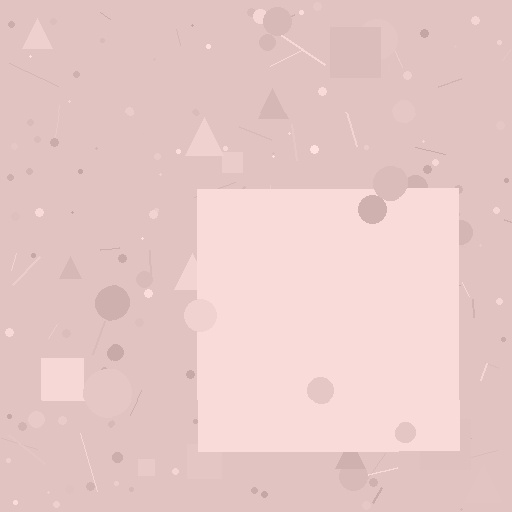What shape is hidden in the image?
A square is hidden in the image.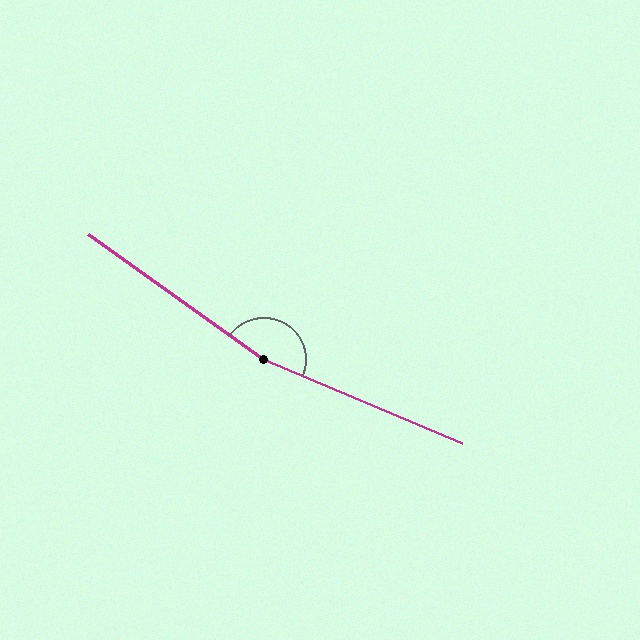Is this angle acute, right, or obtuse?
It is obtuse.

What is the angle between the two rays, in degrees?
Approximately 168 degrees.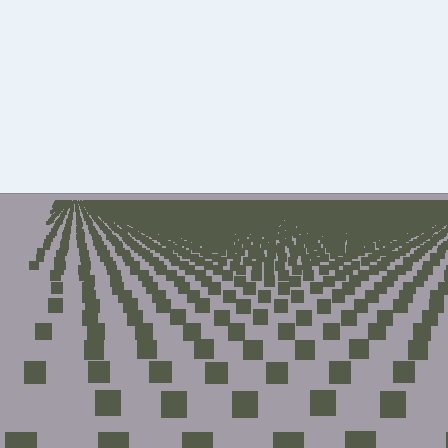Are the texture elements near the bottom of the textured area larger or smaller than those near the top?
Larger. Near the bottom, elements are closer to the viewer and appear at a bigger on-screen size.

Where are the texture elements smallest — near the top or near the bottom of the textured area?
Near the top.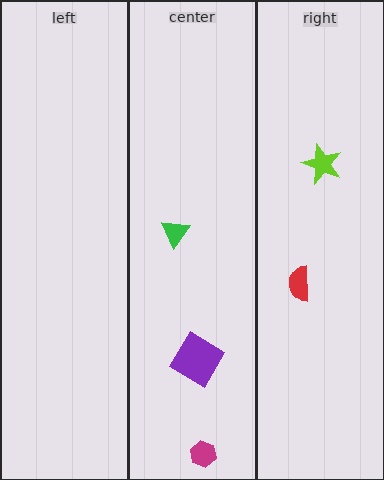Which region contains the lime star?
The right region.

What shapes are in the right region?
The lime star, the red semicircle.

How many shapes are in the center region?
3.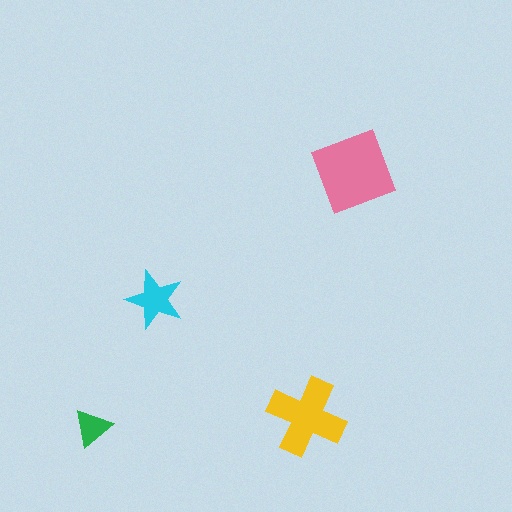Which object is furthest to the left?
The green triangle is leftmost.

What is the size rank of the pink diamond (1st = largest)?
1st.